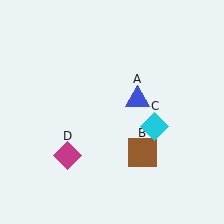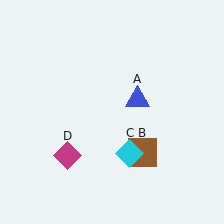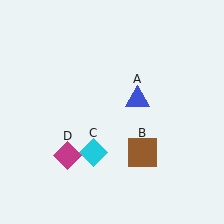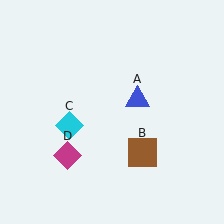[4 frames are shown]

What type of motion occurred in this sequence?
The cyan diamond (object C) rotated clockwise around the center of the scene.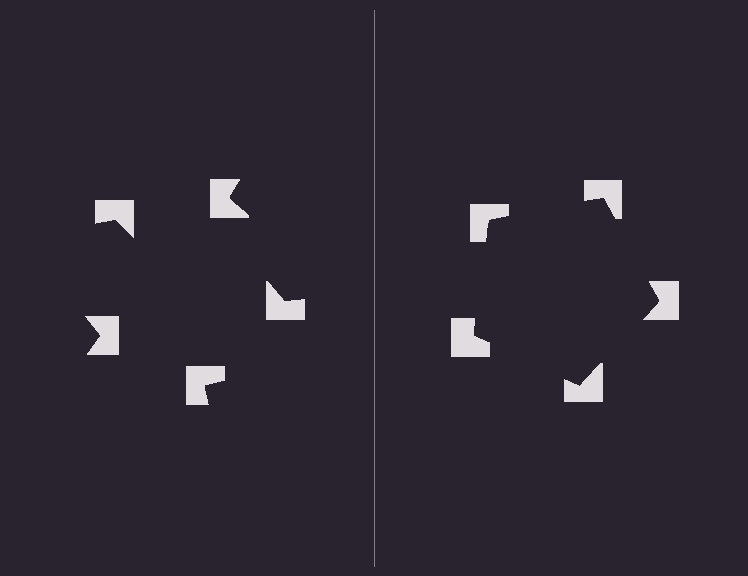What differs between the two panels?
The notched squares are positioned identically on both sides; only the wedge orientations differ. On the right they align to a pentagon; on the left they are misaligned.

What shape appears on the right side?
An illusory pentagon.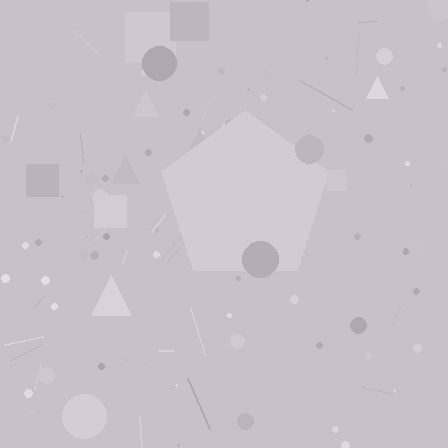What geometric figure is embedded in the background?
A pentagon is embedded in the background.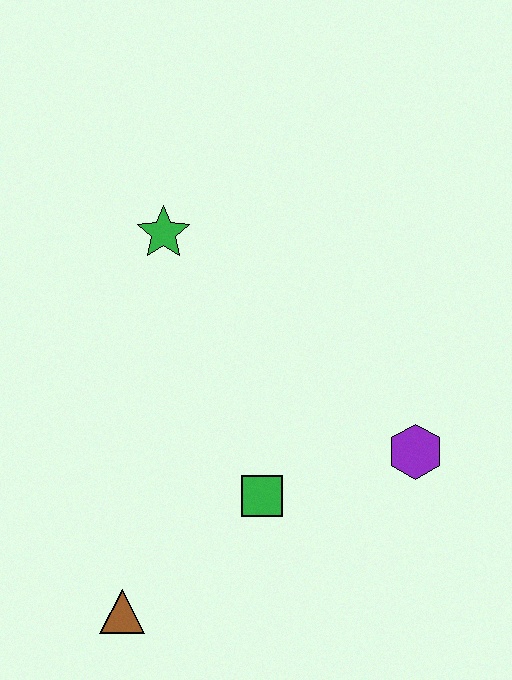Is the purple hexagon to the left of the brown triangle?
No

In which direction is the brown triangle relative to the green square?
The brown triangle is to the left of the green square.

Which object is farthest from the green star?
The brown triangle is farthest from the green star.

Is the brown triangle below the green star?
Yes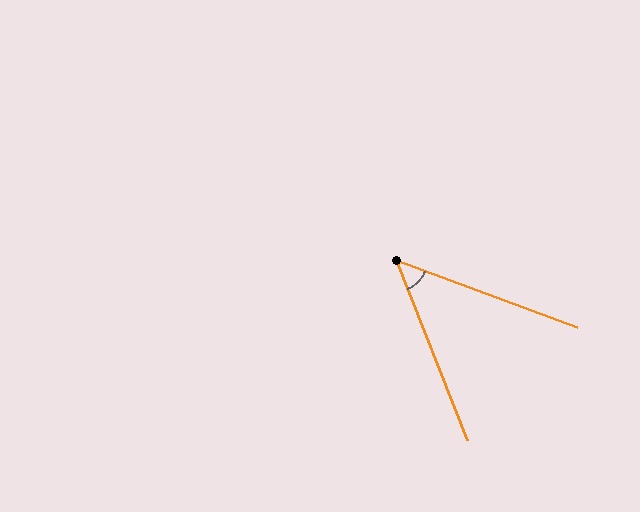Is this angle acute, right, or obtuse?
It is acute.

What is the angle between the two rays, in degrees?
Approximately 48 degrees.